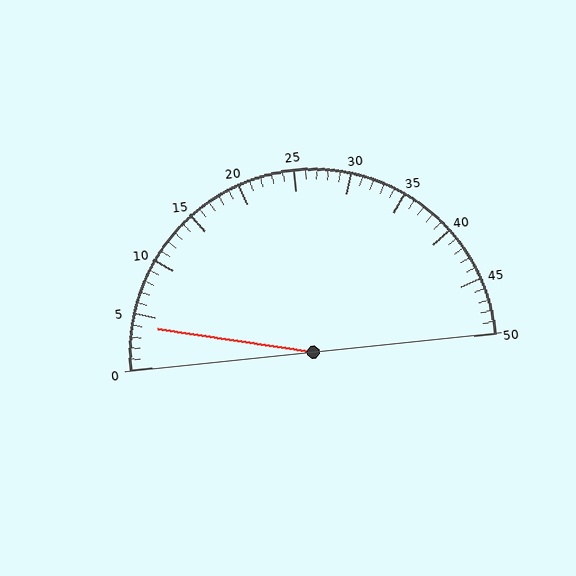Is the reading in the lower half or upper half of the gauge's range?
The reading is in the lower half of the range (0 to 50).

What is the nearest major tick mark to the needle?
The nearest major tick mark is 5.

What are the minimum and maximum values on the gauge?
The gauge ranges from 0 to 50.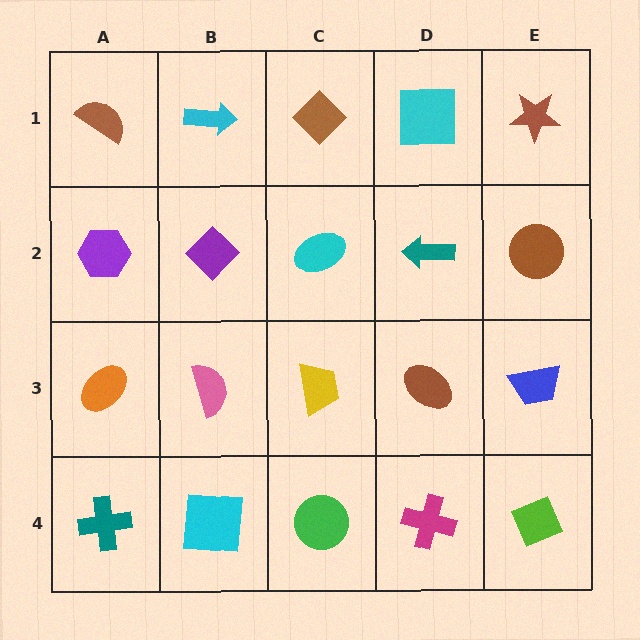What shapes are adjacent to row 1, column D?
A teal arrow (row 2, column D), a brown diamond (row 1, column C), a brown star (row 1, column E).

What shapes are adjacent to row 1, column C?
A cyan ellipse (row 2, column C), a cyan arrow (row 1, column B), a cyan square (row 1, column D).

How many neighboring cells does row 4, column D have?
3.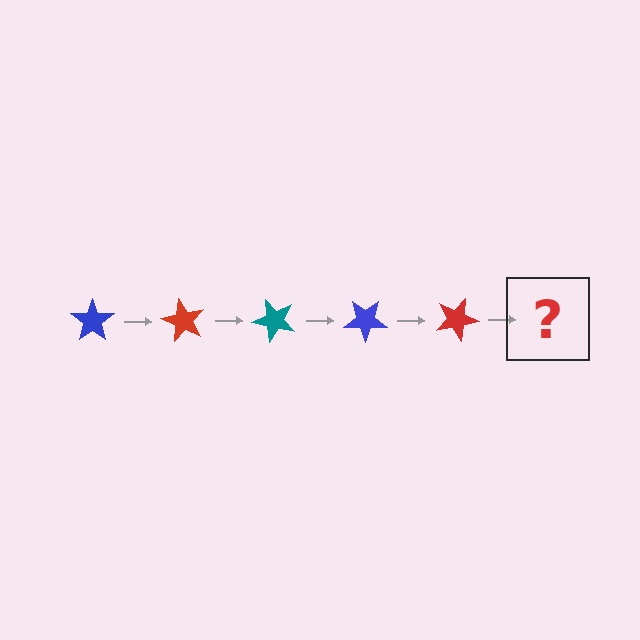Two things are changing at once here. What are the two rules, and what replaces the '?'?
The two rules are that it rotates 60 degrees each step and the color cycles through blue, red, and teal. The '?' should be a teal star, rotated 300 degrees from the start.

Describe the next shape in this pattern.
It should be a teal star, rotated 300 degrees from the start.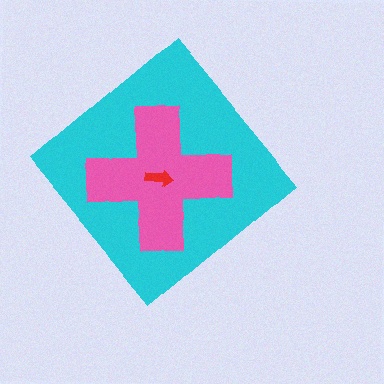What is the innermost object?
The red arrow.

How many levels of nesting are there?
3.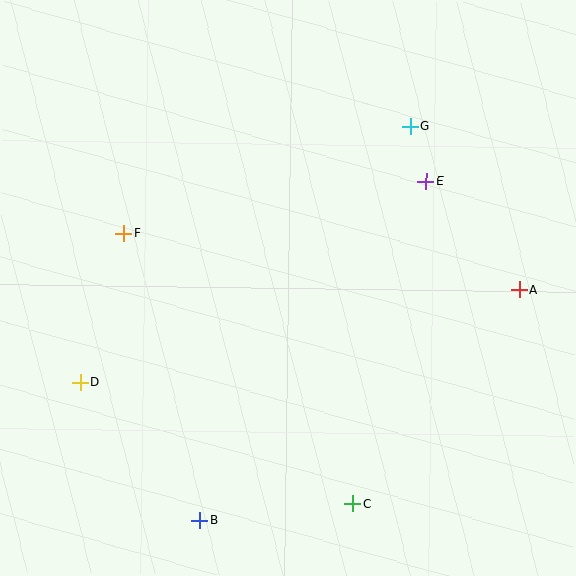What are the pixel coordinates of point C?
Point C is at (353, 504).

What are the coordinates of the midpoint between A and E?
The midpoint between A and E is at (473, 236).